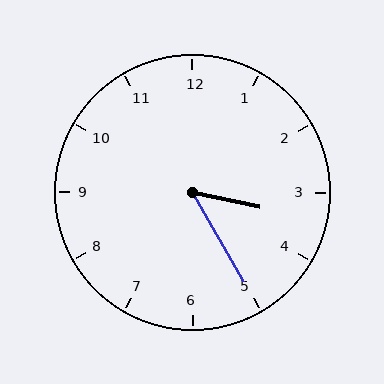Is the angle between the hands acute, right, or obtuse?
It is acute.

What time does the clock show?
3:25.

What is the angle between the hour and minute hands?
Approximately 48 degrees.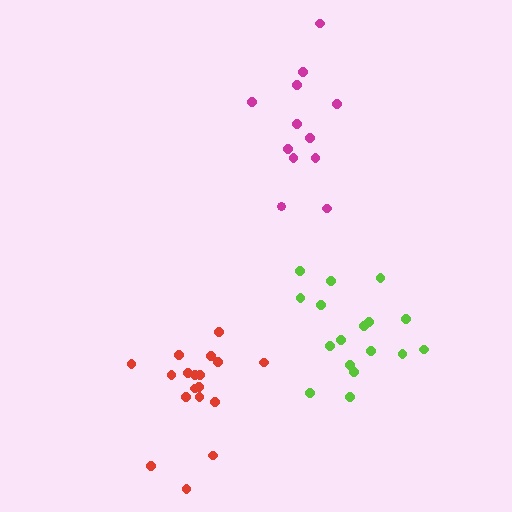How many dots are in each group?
Group 1: 17 dots, Group 2: 18 dots, Group 3: 12 dots (47 total).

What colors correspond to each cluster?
The clusters are colored: lime, red, magenta.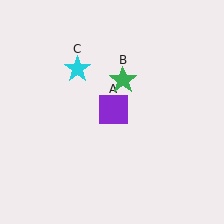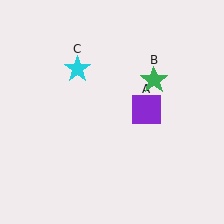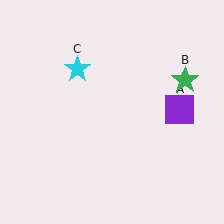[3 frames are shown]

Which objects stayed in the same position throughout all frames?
Cyan star (object C) remained stationary.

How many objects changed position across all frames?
2 objects changed position: purple square (object A), green star (object B).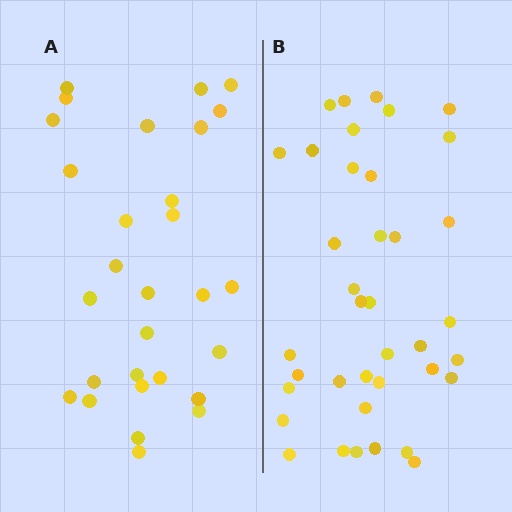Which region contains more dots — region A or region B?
Region B (the right region) has more dots.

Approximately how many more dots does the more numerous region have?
Region B has roughly 8 or so more dots than region A.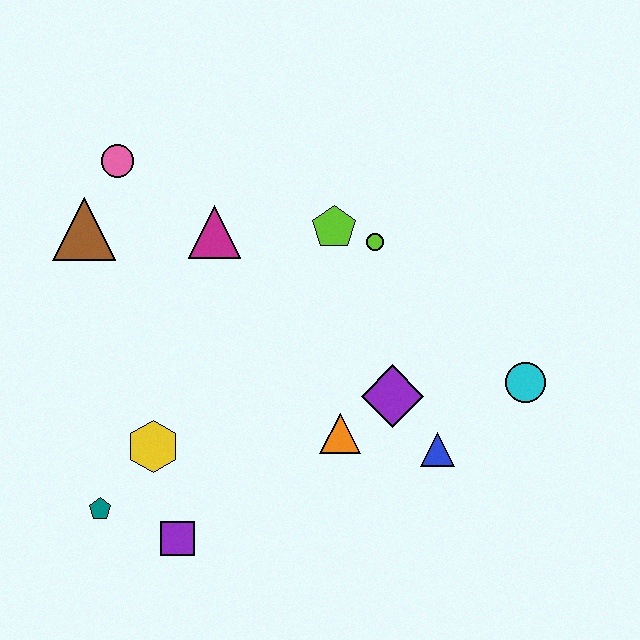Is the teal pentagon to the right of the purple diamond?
No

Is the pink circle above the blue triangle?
Yes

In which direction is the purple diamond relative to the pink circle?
The purple diamond is to the right of the pink circle.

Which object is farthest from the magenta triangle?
The cyan circle is farthest from the magenta triangle.